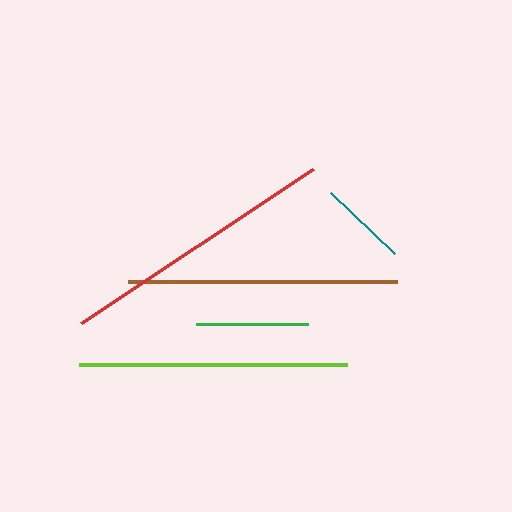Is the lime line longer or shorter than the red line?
The red line is longer than the lime line.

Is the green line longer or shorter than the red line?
The red line is longer than the green line.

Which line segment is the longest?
The red line is the longest at approximately 279 pixels.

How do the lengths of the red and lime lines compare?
The red and lime lines are approximately the same length.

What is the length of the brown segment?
The brown segment is approximately 269 pixels long.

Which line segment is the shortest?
The teal line is the shortest at approximately 88 pixels.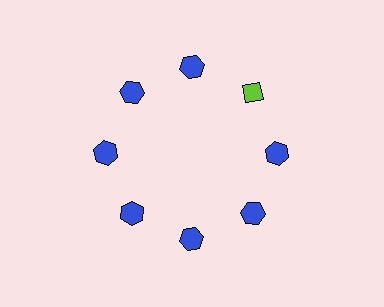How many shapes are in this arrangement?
There are 8 shapes arranged in a ring pattern.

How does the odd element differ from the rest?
It differs in both color (lime instead of blue) and shape (diamond instead of hexagon).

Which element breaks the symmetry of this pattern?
The lime diamond at roughly the 2 o'clock position breaks the symmetry. All other shapes are blue hexagons.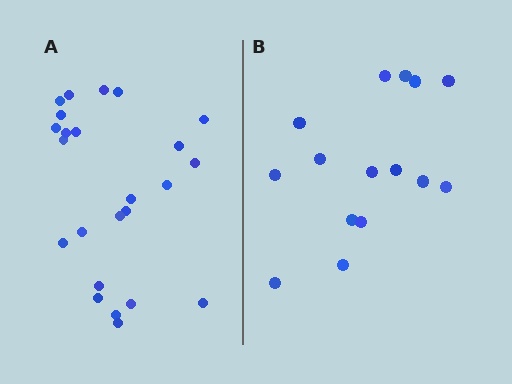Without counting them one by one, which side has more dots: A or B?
Region A (the left region) has more dots.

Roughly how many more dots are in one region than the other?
Region A has roughly 8 or so more dots than region B.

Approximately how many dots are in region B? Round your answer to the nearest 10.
About 20 dots. (The exact count is 15, which rounds to 20.)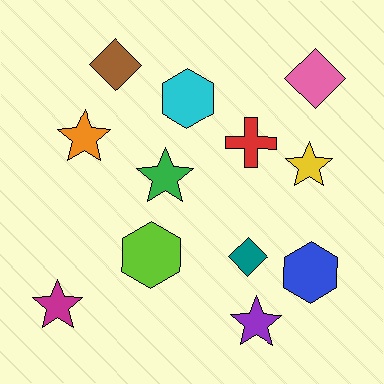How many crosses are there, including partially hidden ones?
There is 1 cross.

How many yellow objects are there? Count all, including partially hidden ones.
There is 1 yellow object.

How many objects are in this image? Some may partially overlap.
There are 12 objects.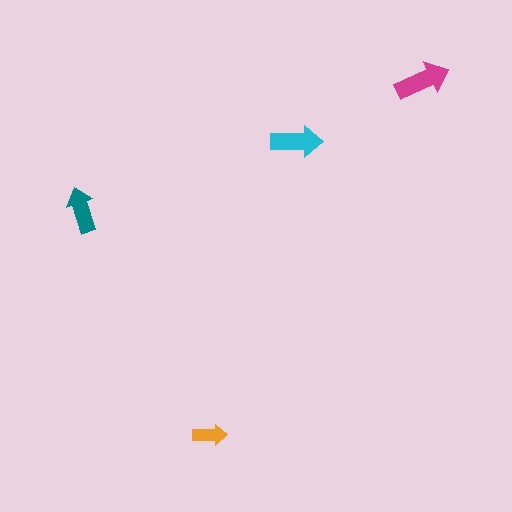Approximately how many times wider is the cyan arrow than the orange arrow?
About 1.5 times wider.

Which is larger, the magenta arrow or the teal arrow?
The magenta one.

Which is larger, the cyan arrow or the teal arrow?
The cyan one.